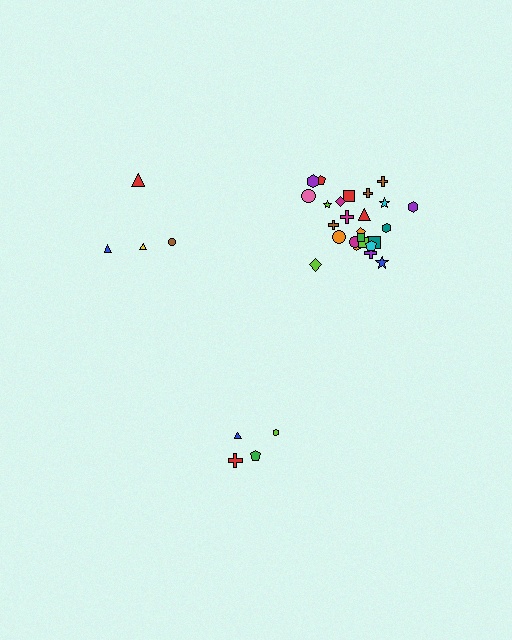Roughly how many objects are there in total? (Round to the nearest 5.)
Roughly 35 objects in total.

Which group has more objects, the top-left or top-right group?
The top-right group.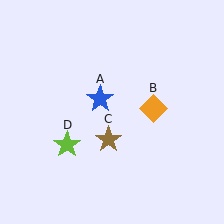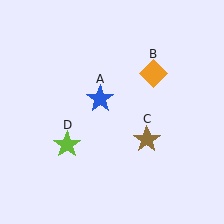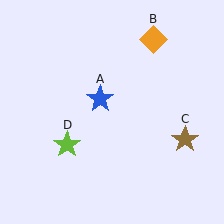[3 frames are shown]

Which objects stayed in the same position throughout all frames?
Blue star (object A) and lime star (object D) remained stationary.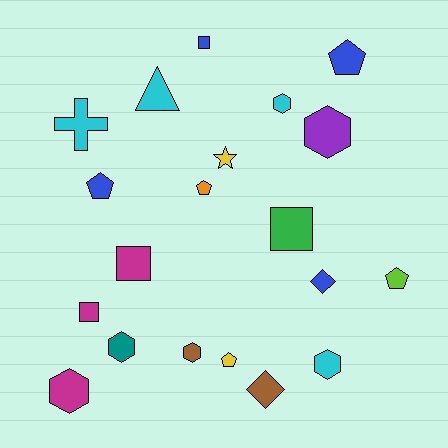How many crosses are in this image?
There is 1 cross.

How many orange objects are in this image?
There is 1 orange object.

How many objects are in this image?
There are 20 objects.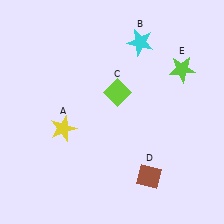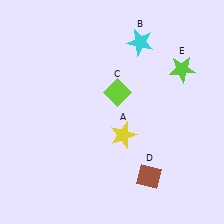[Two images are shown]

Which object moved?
The yellow star (A) moved right.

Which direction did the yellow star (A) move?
The yellow star (A) moved right.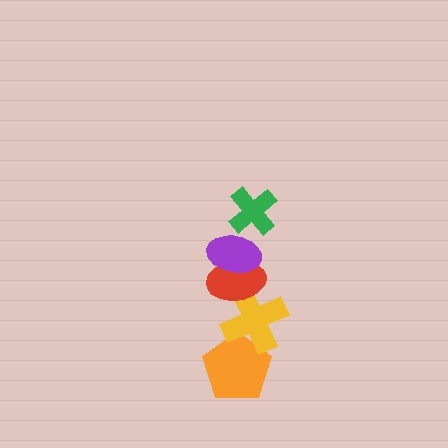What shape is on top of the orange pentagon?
The yellow cross is on top of the orange pentagon.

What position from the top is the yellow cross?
The yellow cross is 4th from the top.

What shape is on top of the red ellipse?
The purple ellipse is on top of the red ellipse.